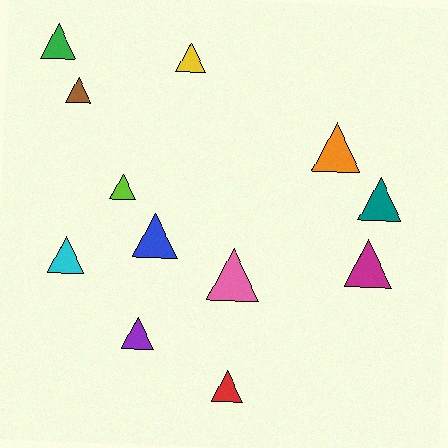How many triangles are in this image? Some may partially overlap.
There are 12 triangles.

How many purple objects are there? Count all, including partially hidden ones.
There is 1 purple object.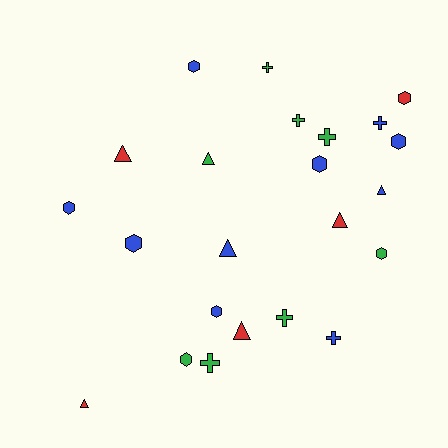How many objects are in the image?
There are 23 objects.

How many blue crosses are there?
There are 2 blue crosses.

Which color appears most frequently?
Blue, with 10 objects.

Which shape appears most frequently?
Hexagon, with 9 objects.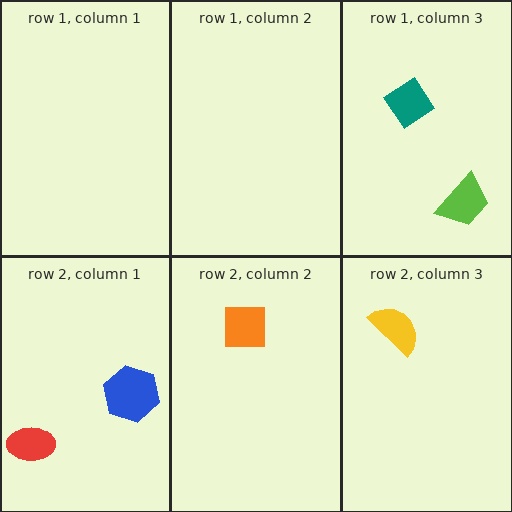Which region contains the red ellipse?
The row 2, column 1 region.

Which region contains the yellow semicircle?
The row 2, column 3 region.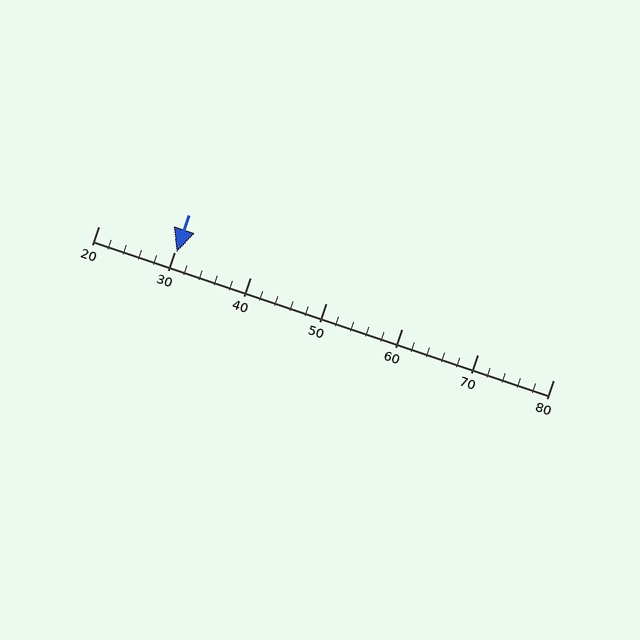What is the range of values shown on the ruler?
The ruler shows values from 20 to 80.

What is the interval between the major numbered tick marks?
The major tick marks are spaced 10 units apart.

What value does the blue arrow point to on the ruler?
The blue arrow points to approximately 30.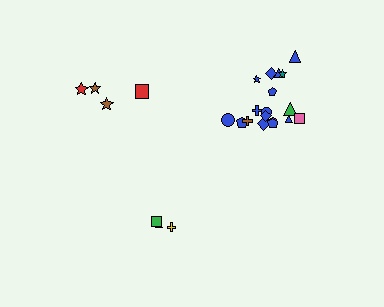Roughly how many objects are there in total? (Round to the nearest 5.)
Roughly 25 objects in total.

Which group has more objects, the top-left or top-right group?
The top-right group.